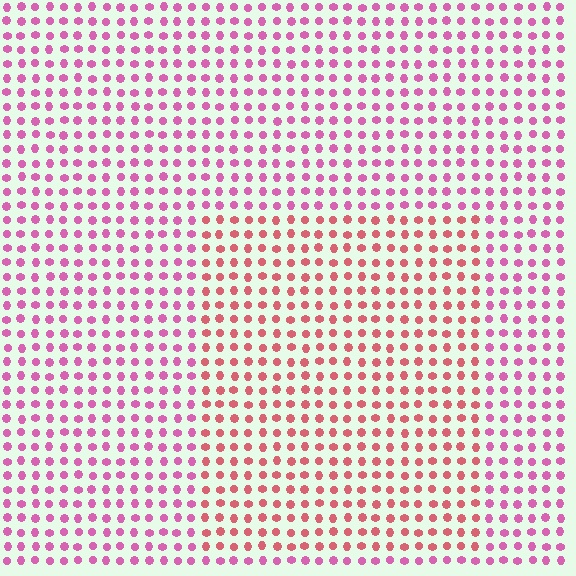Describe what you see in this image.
The image is filled with small pink elements in a uniform arrangement. A rectangle-shaped region is visible where the elements are tinted to a slightly different hue, forming a subtle color boundary.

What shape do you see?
I see a rectangle.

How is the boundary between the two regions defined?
The boundary is defined purely by a slight shift in hue (about 33 degrees). Spacing, size, and orientation are identical on both sides.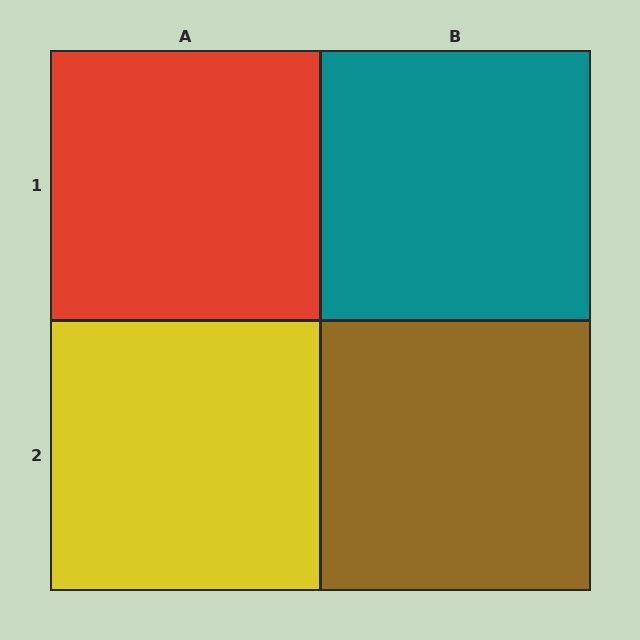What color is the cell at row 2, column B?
Brown.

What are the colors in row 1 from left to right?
Red, teal.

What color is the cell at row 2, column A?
Yellow.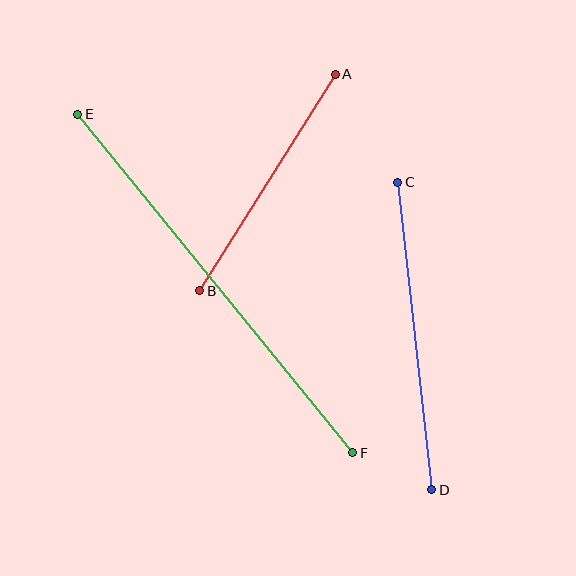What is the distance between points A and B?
The distance is approximately 256 pixels.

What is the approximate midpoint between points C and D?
The midpoint is at approximately (415, 336) pixels.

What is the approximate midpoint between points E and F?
The midpoint is at approximately (215, 283) pixels.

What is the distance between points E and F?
The distance is approximately 436 pixels.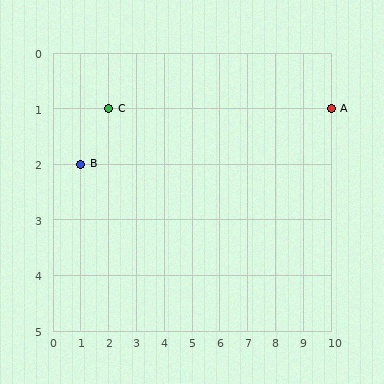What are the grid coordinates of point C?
Point C is at grid coordinates (2, 1).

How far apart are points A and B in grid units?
Points A and B are 9 columns and 1 row apart (about 9.1 grid units diagonally).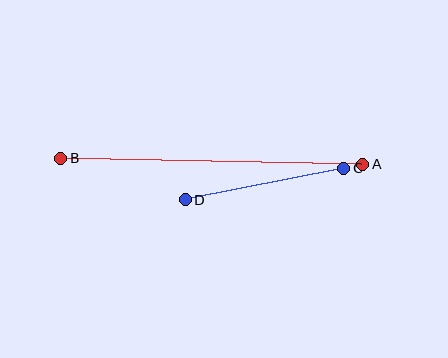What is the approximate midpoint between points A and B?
The midpoint is at approximately (212, 161) pixels.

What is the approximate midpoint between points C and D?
The midpoint is at approximately (264, 184) pixels.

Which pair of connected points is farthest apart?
Points A and B are farthest apart.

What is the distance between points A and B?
The distance is approximately 302 pixels.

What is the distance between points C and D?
The distance is approximately 162 pixels.